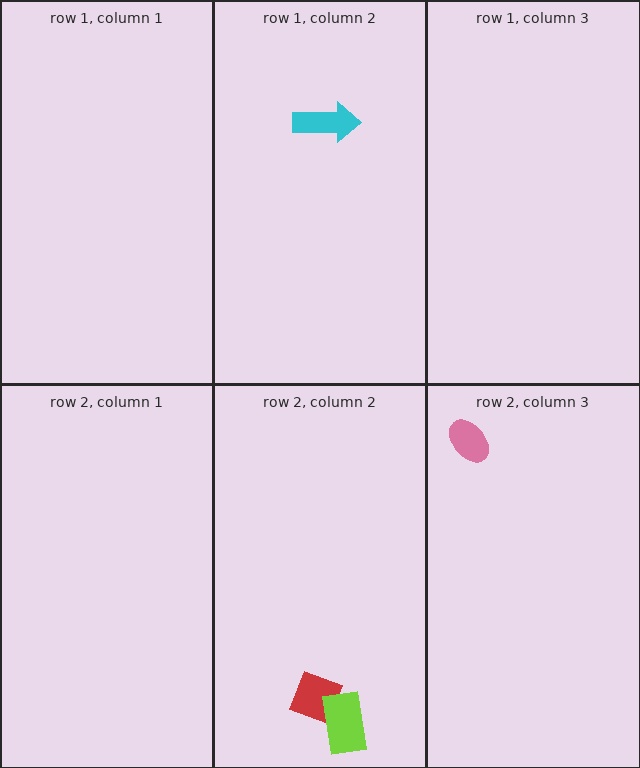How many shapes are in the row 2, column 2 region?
2.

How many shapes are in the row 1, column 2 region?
1.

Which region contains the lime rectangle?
The row 2, column 2 region.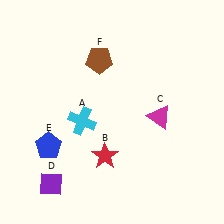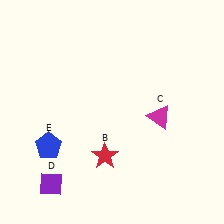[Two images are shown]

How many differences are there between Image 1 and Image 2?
There are 2 differences between the two images.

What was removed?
The cyan cross (A), the brown pentagon (F) were removed in Image 2.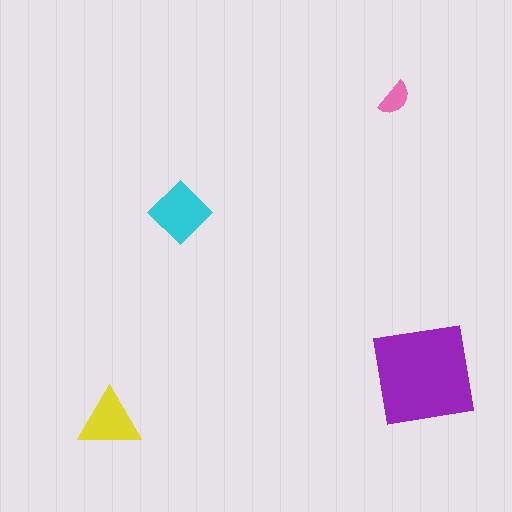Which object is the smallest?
The pink semicircle.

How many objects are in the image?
There are 4 objects in the image.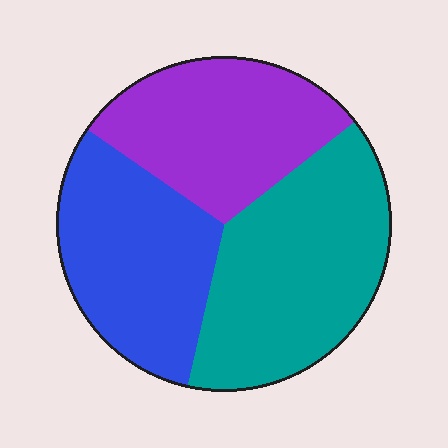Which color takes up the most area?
Teal, at roughly 40%.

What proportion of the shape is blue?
Blue takes up about one third (1/3) of the shape.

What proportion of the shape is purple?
Purple takes up about one third (1/3) of the shape.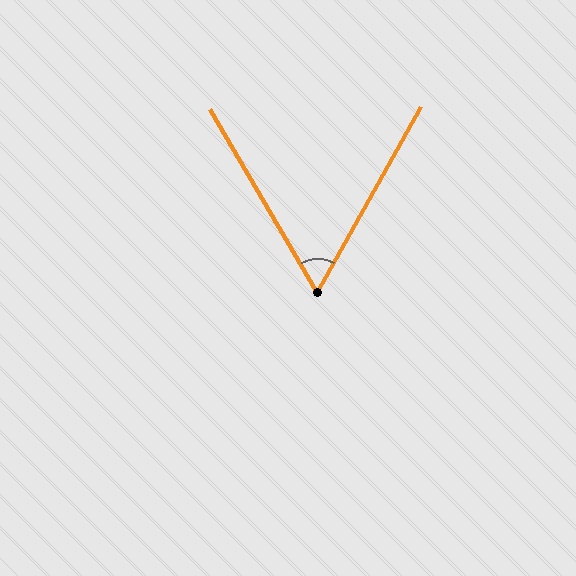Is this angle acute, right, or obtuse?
It is acute.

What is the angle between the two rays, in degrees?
Approximately 59 degrees.